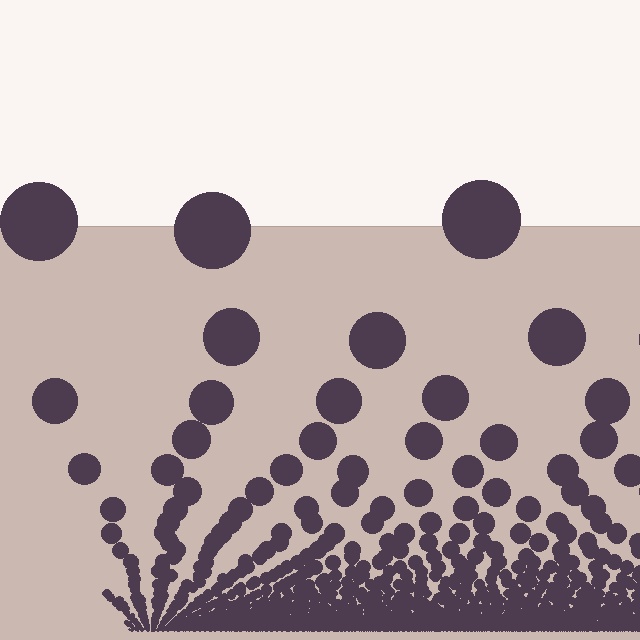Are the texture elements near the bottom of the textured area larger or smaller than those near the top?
Smaller. The gradient is inverted — elements near the bottom are smaller and denser.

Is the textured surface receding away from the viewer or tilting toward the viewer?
The surface appears to tilt toward the viewer. Texture elements get larger and sparser toward the top.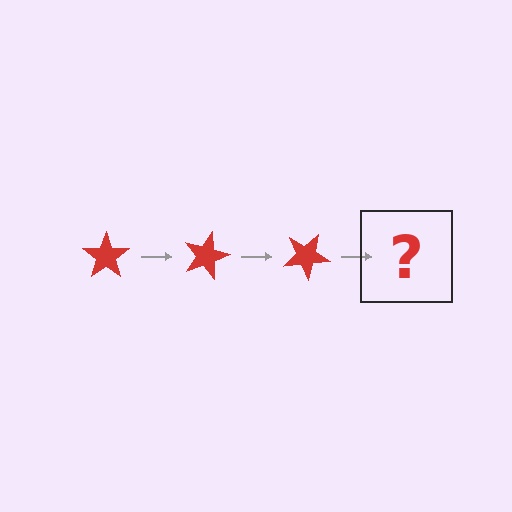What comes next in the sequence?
The next element should be a red star rotated 45 degrees.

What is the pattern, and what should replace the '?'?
The pattern is that the star rotates 15 degrees each step. The '?' should be a red star rotated 45 degrees.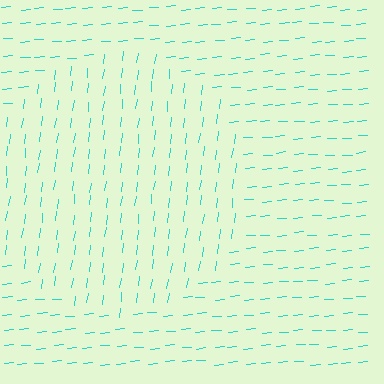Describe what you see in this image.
The image is filled with small cyan line segments. A circle region in the image has lines oriented differently from the surrounding lines, creating a visible texture boundary.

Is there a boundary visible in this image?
Yes, there is a texture boundary formed by a change in line orientation.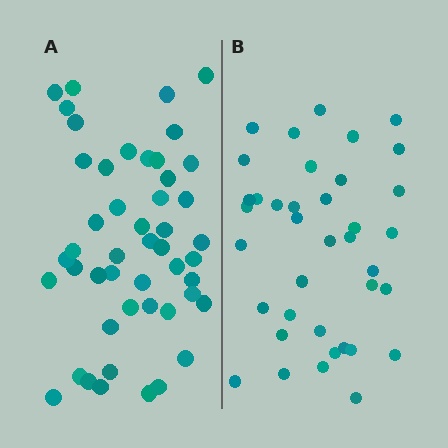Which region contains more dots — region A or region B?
Region A (the left region) has more dots.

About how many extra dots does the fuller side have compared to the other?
Region A has roughly 10 or so more dots than region B.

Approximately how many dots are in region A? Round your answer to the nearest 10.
About 50 dots. (The exact count is 48, which rounds to 50.)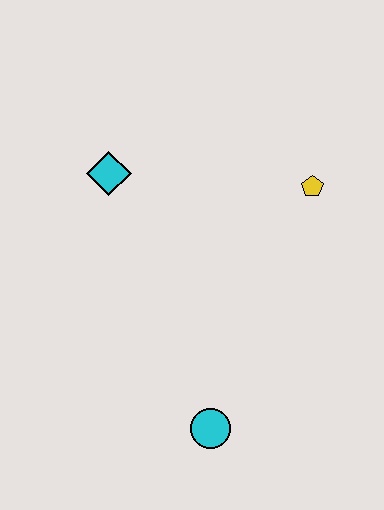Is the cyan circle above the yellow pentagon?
No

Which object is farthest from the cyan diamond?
The cyan circle is farthest from the cyan diamond.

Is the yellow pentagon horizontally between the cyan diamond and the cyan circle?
No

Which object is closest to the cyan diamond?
The yellow pentagon is closest to the cyan diamond.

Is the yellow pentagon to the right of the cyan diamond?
Yes